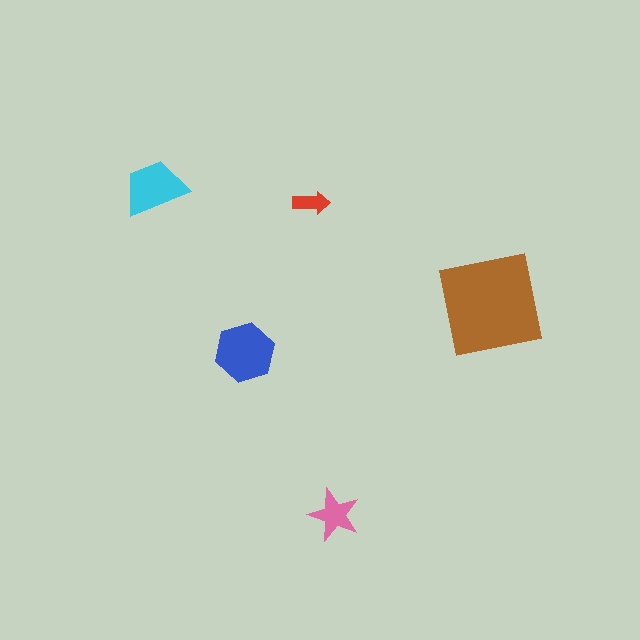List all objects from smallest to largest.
The red arrow, the pink star, the cyan trapezoid, the blue hexagon, the brown square.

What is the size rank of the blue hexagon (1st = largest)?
2nd.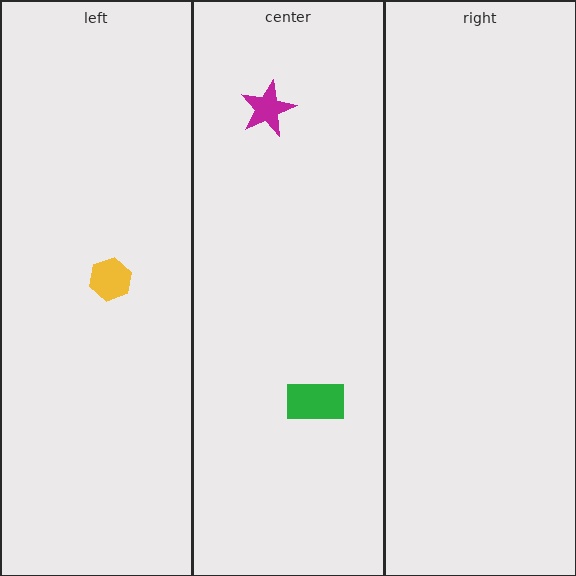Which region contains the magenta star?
The center region.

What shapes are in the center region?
The green rectangle, the magenta star.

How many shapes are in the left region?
1.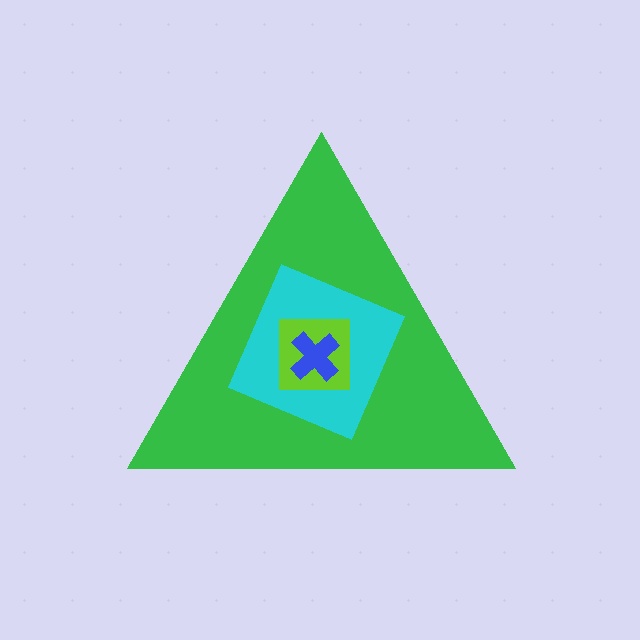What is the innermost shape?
The blue cross.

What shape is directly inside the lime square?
The blue cross.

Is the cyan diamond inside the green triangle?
Yes.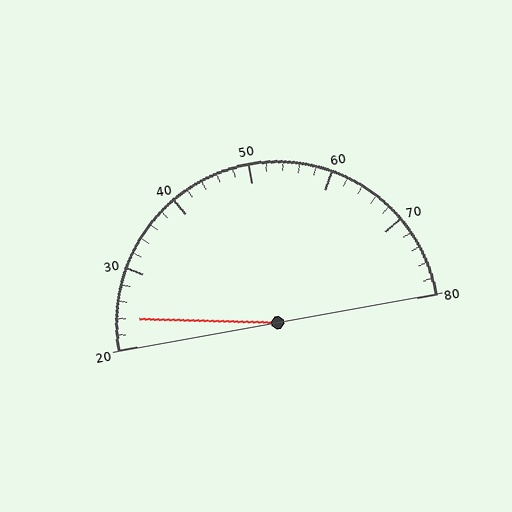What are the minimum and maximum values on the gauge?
The gauge ranges from 20 to 80.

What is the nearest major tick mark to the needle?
The nearest major tick mark is 20.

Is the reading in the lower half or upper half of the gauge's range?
The reading is in the lower half of the range (20 to 80).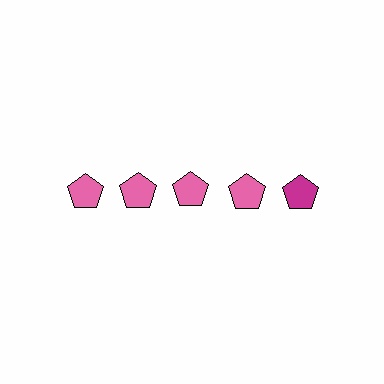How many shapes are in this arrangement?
There are 5 shapes arranged in a grid pattern.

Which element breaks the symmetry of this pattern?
The magenta pentagon in the top row, rightmost column breaks the symmetry. All other shapes are pink pentagons.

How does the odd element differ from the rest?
It has a different color: magenta instead of pink.